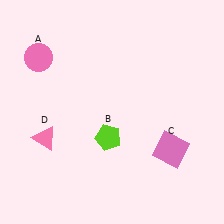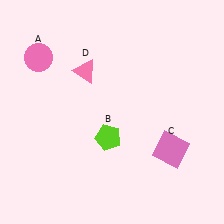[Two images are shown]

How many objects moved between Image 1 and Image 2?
1 object moved between the two images.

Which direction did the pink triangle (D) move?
The pink triangle (D) moved up.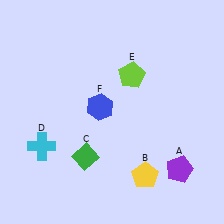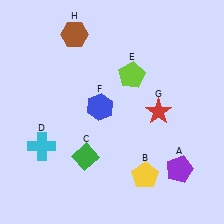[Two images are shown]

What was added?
A red star (G), a brown hexagon (H) were added in Image 2.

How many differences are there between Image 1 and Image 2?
There are 2 differences between the two images.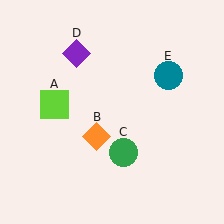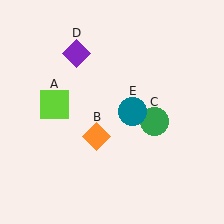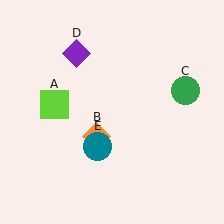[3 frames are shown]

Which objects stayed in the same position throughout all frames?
Lime square (object A) and orange diamond (object B) and purple diamond (object D) remained stationary.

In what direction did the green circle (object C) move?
The green circle (object C) moved up and to the right.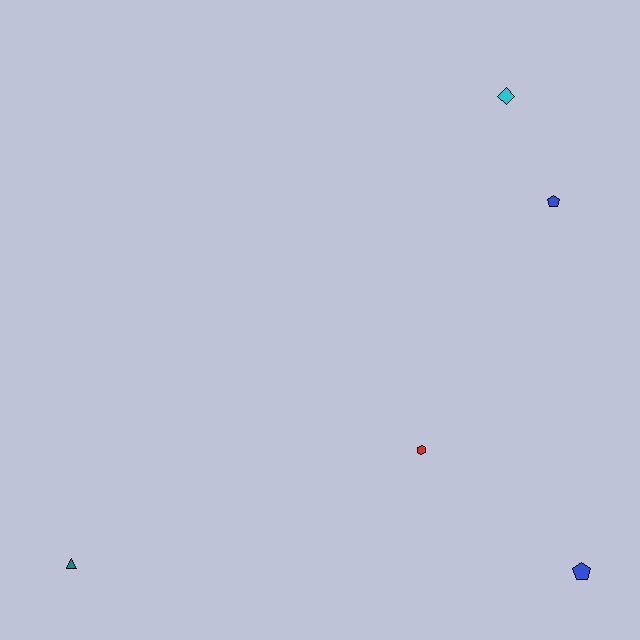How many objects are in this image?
There are 5 objects.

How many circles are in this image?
There are no circles.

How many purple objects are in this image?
There are no purple objects.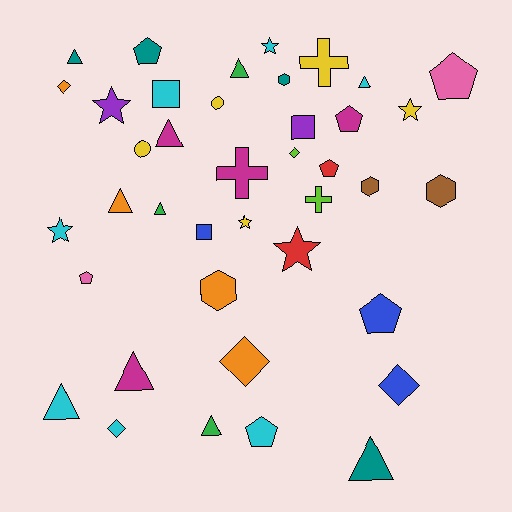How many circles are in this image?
There are 2 circles.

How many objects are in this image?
There are 40 objects.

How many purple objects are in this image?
There are 2 purple objects.